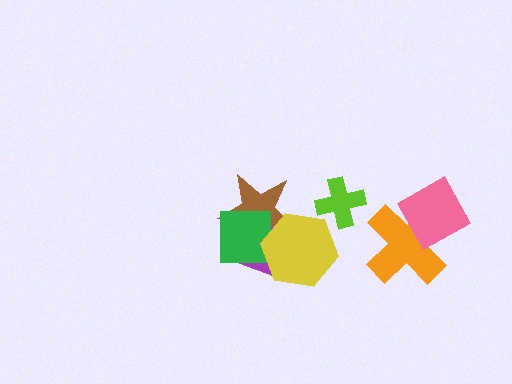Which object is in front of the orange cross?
The pink diamond is in front of the orange cross.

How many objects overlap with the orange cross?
1 object overlaps with the orange cross.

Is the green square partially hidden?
Yes, it is partially covered by another shape.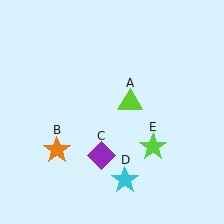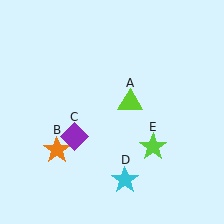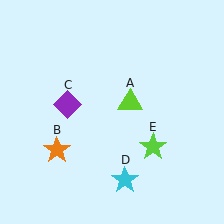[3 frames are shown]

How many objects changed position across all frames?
1 object changed position: purple diamond (object C).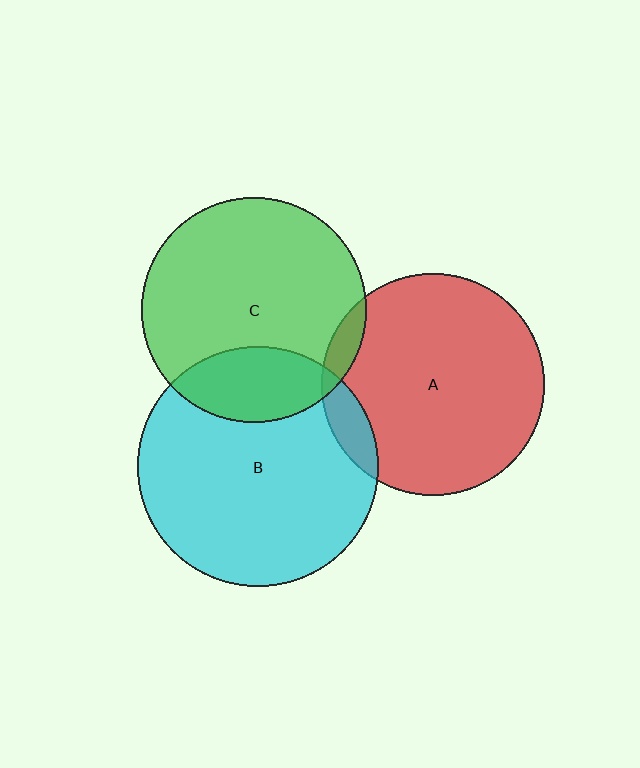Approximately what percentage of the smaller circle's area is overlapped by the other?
Approximately 10%.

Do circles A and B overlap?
Yes.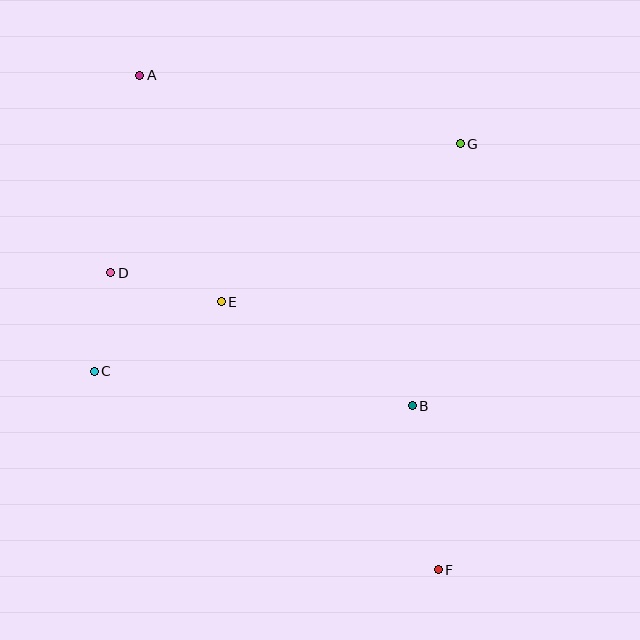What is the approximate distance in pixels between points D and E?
The distance between D and E is approximately 114 pixels.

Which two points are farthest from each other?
Points A and F are farthest from each other.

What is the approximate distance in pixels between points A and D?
The distance between A and D is approximately 200 pixels.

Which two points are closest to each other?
Points C and D are closest to each other.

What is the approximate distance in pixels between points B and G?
The distance between B and G is approximately 266 pixels.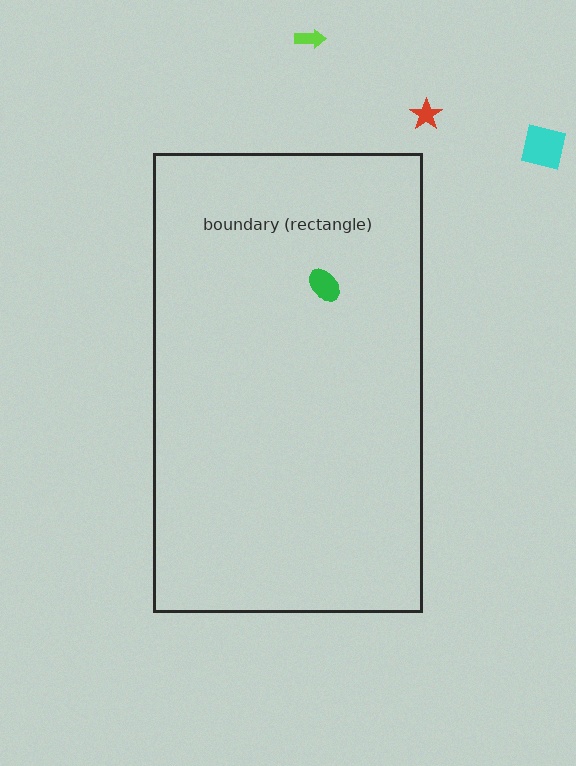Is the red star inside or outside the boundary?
Outside.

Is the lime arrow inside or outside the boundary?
Outside.